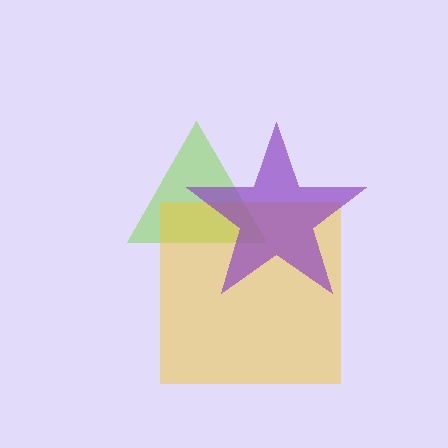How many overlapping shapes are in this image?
There are 3 overlapping shapes in the image.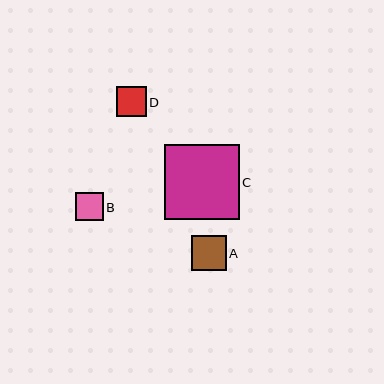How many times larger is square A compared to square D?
Square A is approximately 1.2 times the size of square D.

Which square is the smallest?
Square B is the smallest with a size of approximately 27 pixels.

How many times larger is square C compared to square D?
Square C is approximately 2.5 times the size of square D.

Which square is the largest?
Square C is the largest with a size of approximately 75 pixels.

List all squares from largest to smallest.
From largest to smallest: C, A, D, B.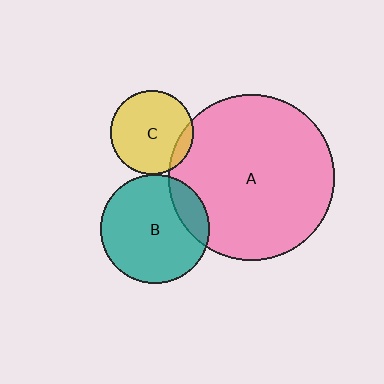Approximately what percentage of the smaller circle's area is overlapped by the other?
Approximately 10%.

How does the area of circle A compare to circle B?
Approximately 2.3 times.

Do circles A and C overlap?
Yes.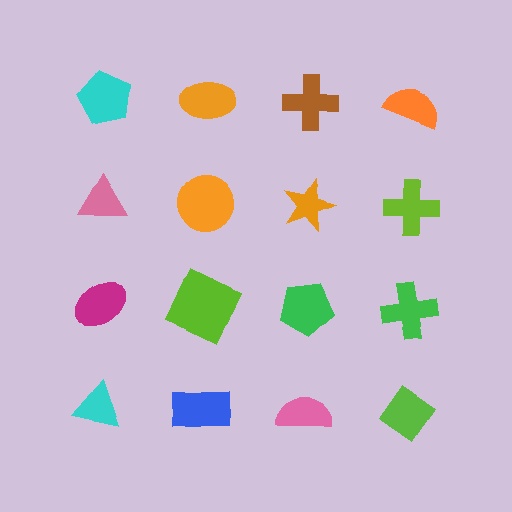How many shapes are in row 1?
4 shapes.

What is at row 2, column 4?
A lime cross.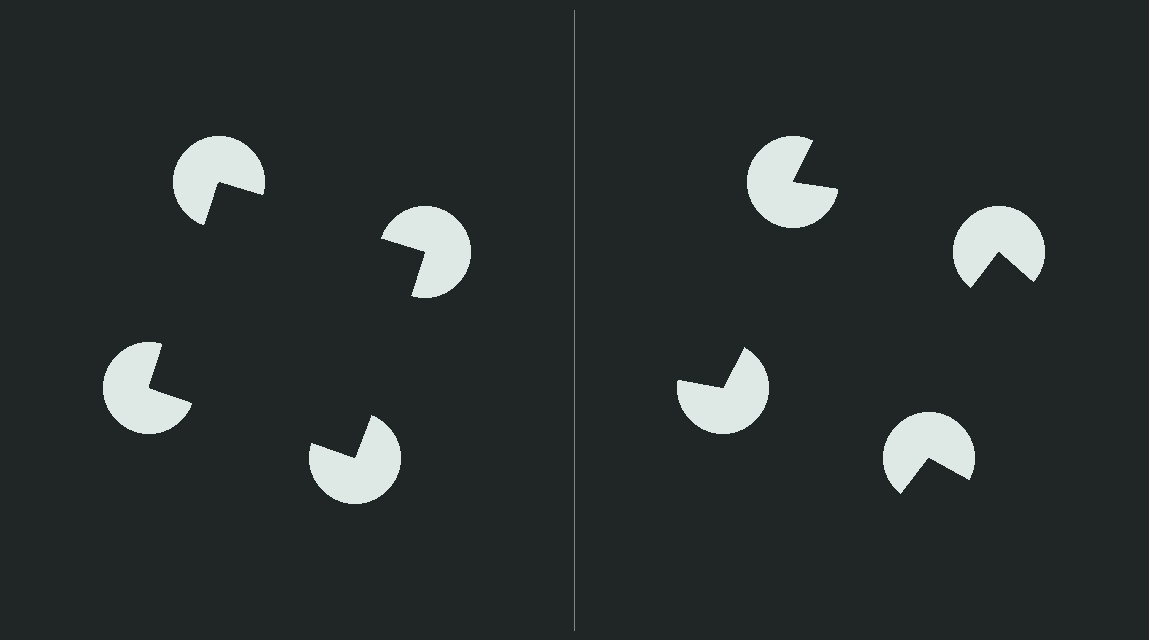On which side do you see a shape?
An illusory square appears on the left side. On the right side the wedge cuts are rotated, so no coherent shape forms.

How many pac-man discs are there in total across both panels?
8 — 4 on each side.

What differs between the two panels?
The pac-man discs are positioned identically on both sides; only the wedge orientations differ. On the left they align to a square; on the right they are misaligned.